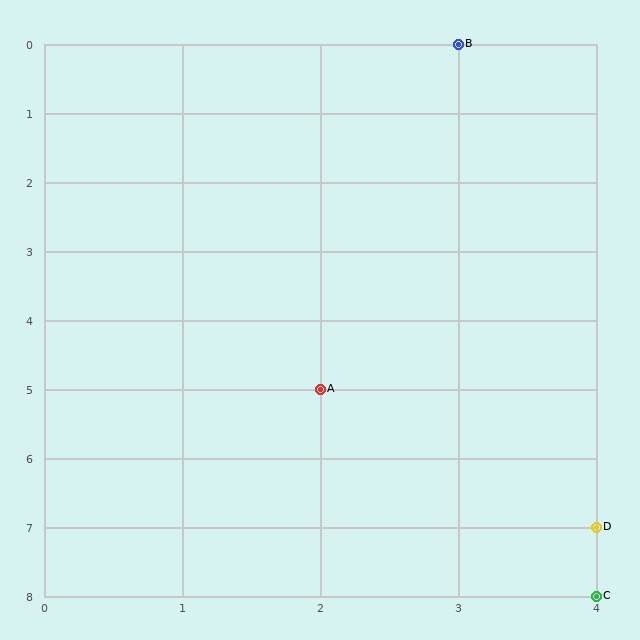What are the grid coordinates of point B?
Point B is at grid coordinates (3, 0).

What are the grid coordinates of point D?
Point D is at grid coordinates (4, 7).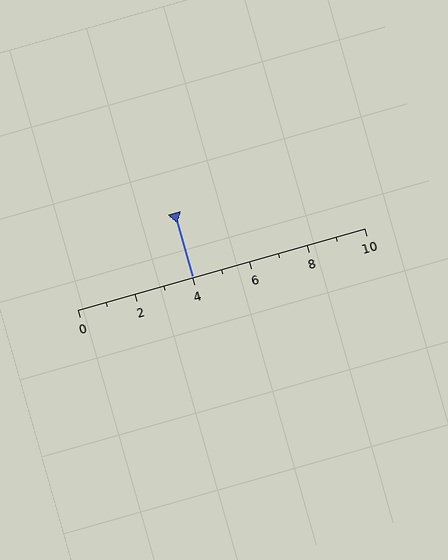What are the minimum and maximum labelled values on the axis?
The axis runs from 0 to 10.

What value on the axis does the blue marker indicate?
The marker indicates approximately 4.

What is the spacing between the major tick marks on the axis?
The major ticks are spaced 2 apart.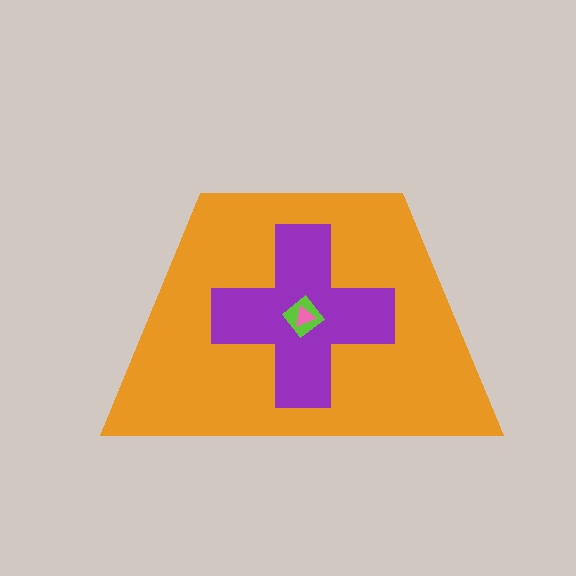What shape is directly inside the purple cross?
The lime diamond.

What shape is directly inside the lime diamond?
The pink triangle.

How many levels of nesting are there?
4.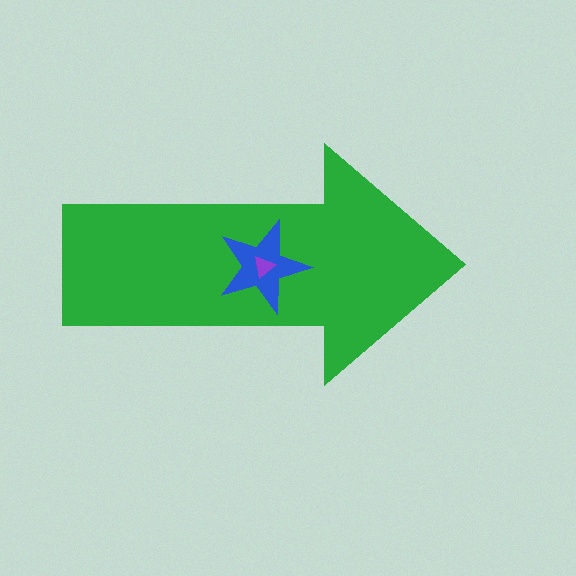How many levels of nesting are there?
3.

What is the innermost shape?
The purple triangle.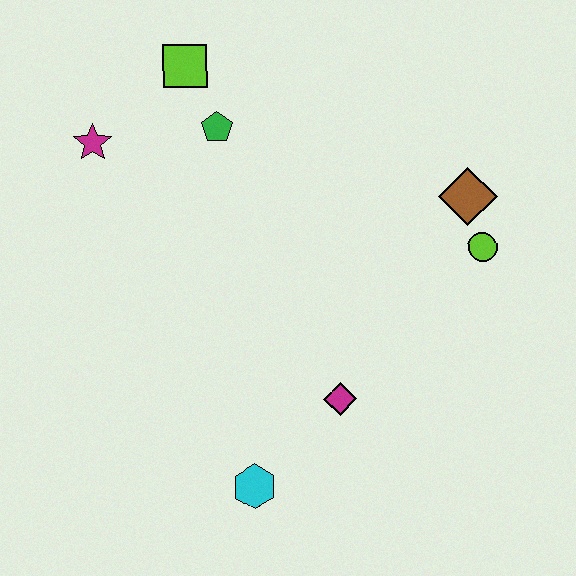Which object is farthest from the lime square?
The cyan hexagon is farthest from the lime square.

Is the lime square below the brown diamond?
No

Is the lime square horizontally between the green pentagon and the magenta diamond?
No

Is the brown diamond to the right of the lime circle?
No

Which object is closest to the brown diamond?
The lime circle is closest to the brown diamond.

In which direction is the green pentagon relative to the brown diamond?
The green pentagon is to the left of the brown diamond.